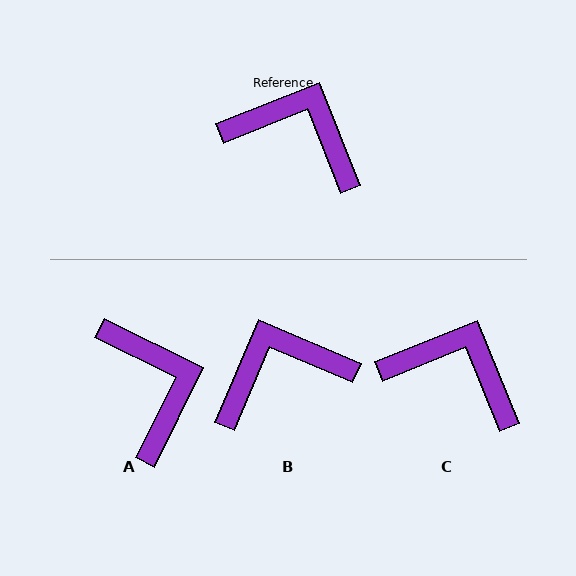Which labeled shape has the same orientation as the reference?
C.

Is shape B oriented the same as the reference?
No, it is off by about 45 degrees.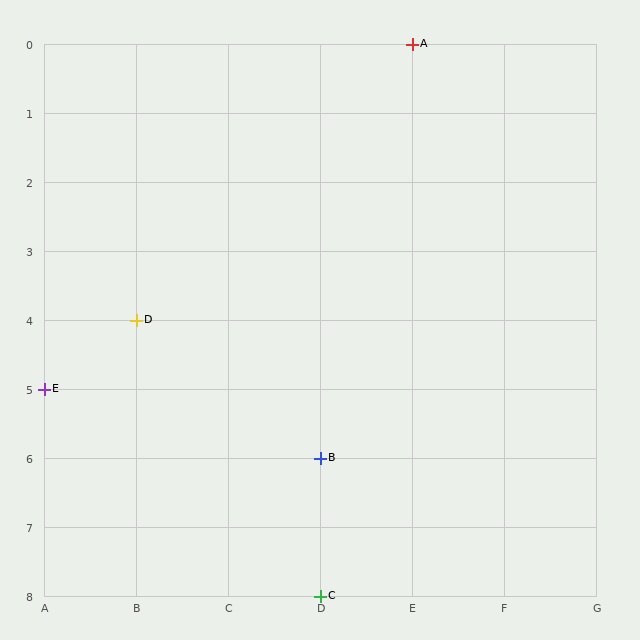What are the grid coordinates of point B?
Point B is at grid coordinates (D, 6).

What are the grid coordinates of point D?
Point D is at grid coordinates (B, 4).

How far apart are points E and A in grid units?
Points E and A are 4 columns and 5 rows apart (about 6.4 grid units diagonally).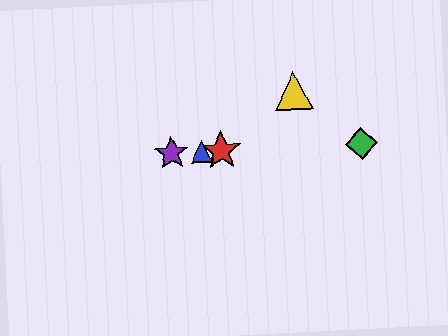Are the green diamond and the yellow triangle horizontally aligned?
No, the green diamond is at y≈143 and the yellow triangle is at y≈91.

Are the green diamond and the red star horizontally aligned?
Yes, both are at y≈143.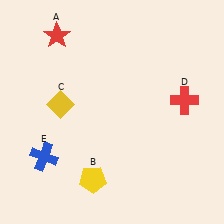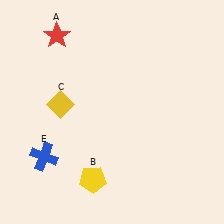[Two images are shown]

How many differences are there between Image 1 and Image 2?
There is 1 difference between the two images.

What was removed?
The red cross (D) was removed in Image 2.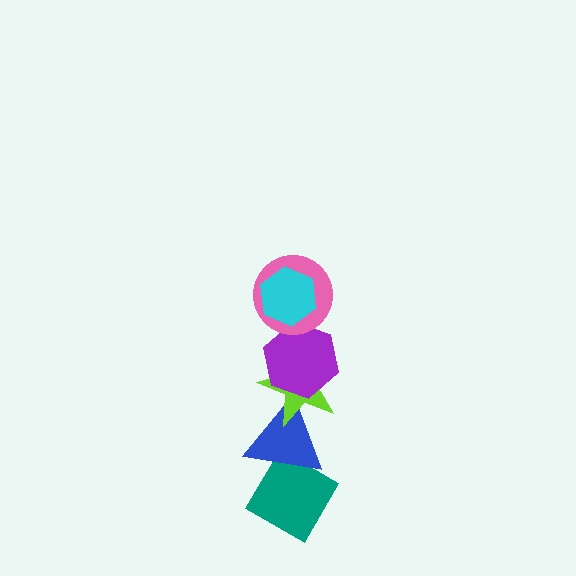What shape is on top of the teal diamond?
The blue triangle is on top of the teal diamond.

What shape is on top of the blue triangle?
The lime star is on top of the blue triangle.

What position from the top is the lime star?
The lime star is 4th from the top.